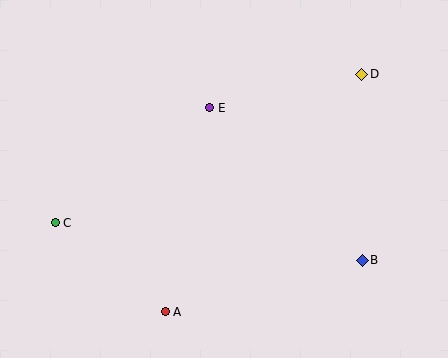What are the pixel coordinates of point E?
Point E is at (210, 108).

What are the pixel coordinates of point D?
Point D is at (362, 74).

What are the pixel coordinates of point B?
Point B is at (362, 260).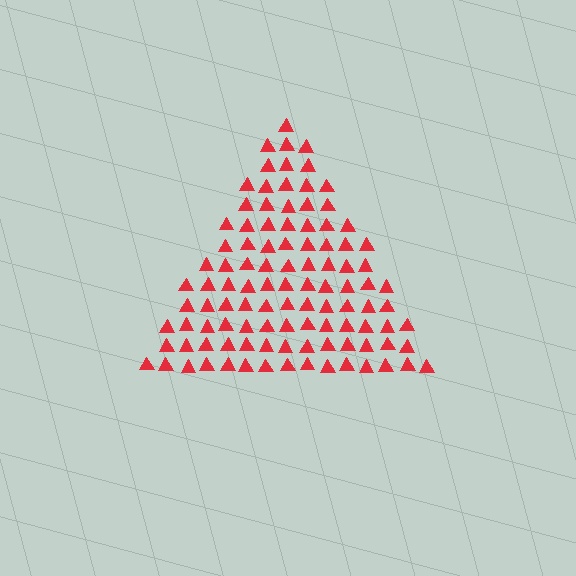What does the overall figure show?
The overall figure shows a triangle.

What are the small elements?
The small elements are triangles.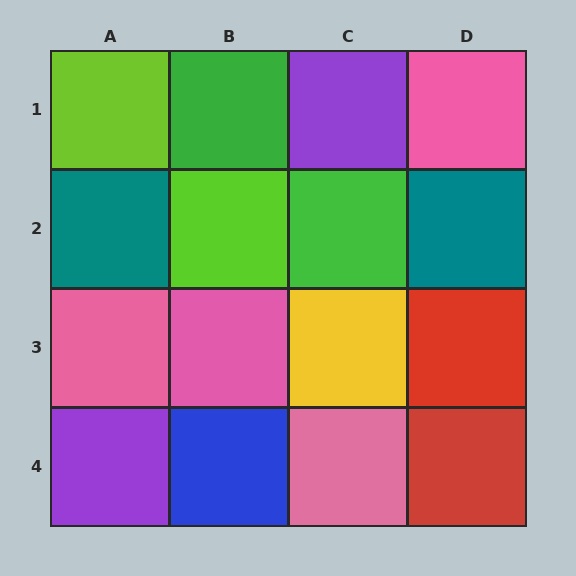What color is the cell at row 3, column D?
Red.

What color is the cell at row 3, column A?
Pink.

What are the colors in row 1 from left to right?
Lime, green, purple, pink.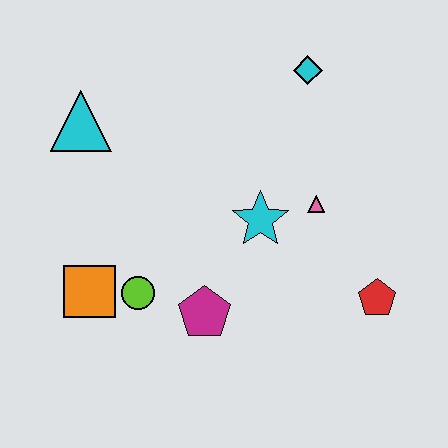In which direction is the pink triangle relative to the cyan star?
The pink triangle is to the right of the cyan star.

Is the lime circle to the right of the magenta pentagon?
No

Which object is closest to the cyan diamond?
The pink triangle is closest to the cyan diamond.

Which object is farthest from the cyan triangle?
The red pentagon is farthest from the cyan triangle.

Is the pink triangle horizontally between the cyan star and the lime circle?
No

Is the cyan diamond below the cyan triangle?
No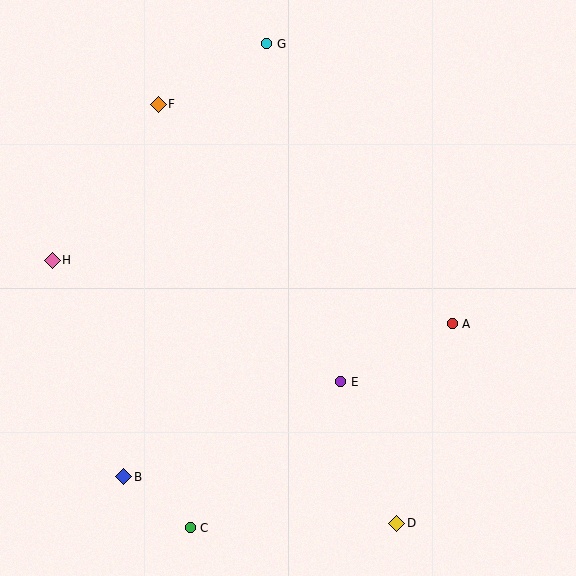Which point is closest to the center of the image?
Point E at (341, 382) is closest to the center.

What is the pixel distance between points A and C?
The distance between A and C is 332 pixels.